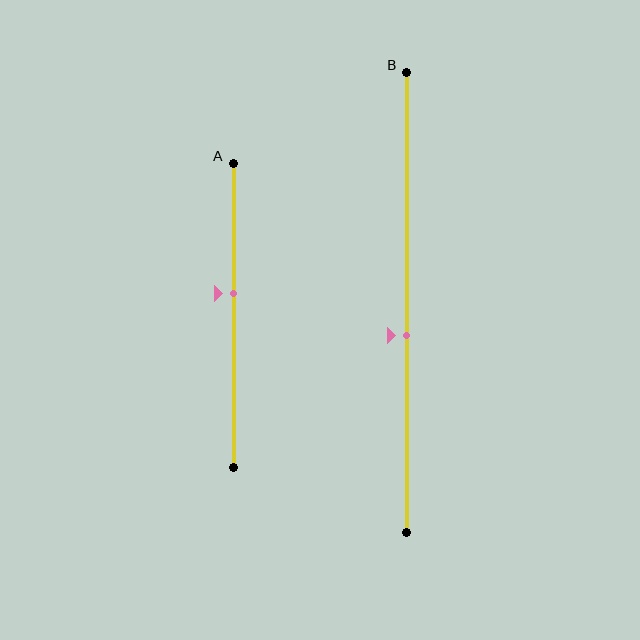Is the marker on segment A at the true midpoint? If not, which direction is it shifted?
No, the marker on segment A is shifted upward by about 7% of the segment length.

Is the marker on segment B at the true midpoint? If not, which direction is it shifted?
No, the marker on segment B is shifted downward by about 7% of the segment length.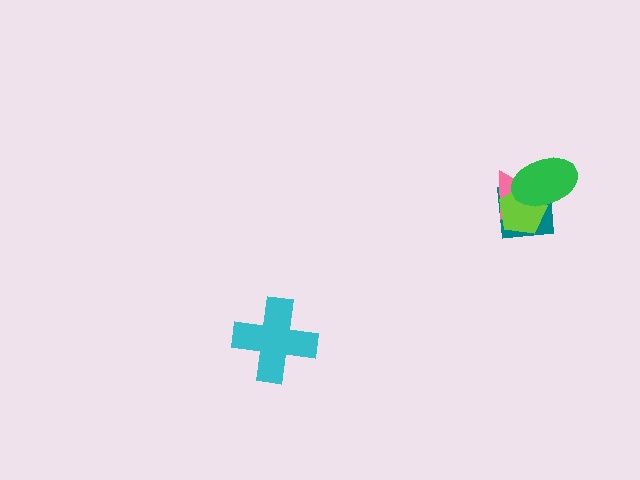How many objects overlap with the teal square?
3 objects overlap with the teal square.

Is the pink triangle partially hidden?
Yes, it is partially covered by another shape.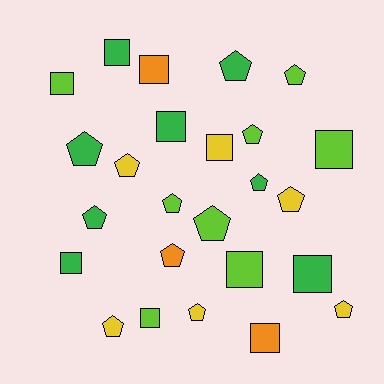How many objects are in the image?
There are 25 objects.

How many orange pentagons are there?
There is 1 orange pentagon.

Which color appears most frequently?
Green, with 8 objects.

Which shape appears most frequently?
Pentagon, with 14 objects.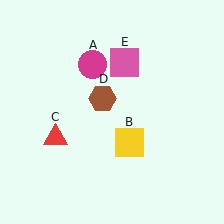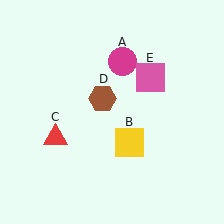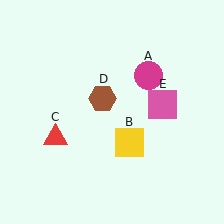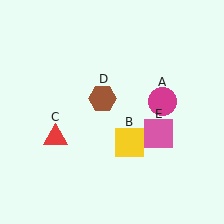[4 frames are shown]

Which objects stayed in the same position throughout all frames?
Yellow square (object B) and red triangle (object C) and brown hexagon (object D) remained stationary.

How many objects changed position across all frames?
2 objects changed position: magenta circle (object A), pink square (object E).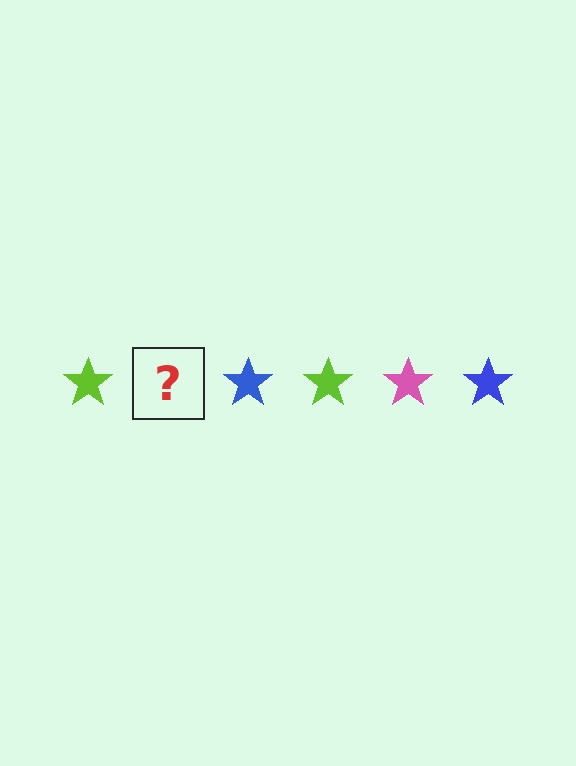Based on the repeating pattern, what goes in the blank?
The blank should be a pink star.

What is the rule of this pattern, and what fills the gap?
The rule is that the pattern cycles through lime, pink, blue stars. The gap should be filled with a pink star.